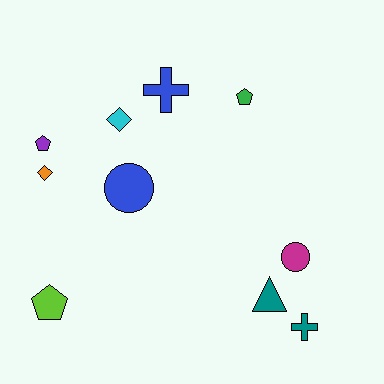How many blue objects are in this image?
There are 2 blue objects.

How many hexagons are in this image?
There are no hexagons.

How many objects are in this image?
There are 10 objects.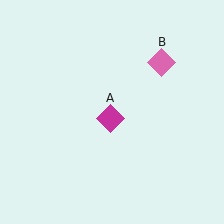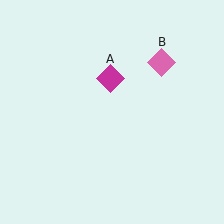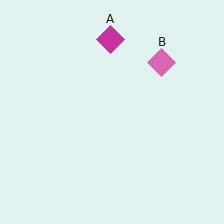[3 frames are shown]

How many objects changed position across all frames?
1 object changed position: magenta diamond (object A).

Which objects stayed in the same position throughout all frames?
Pink diamond (object B) remained stationary.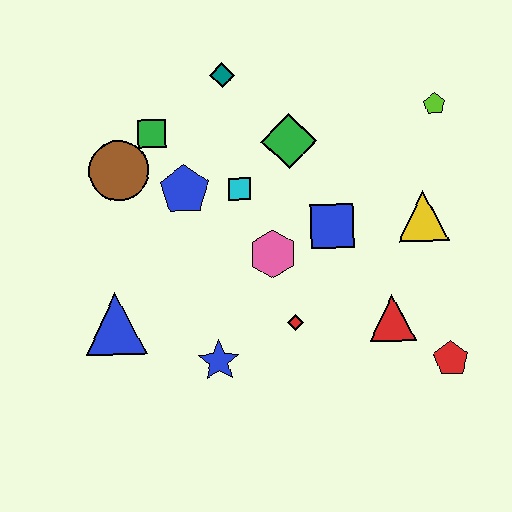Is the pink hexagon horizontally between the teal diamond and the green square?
No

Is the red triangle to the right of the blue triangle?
Yes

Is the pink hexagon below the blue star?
No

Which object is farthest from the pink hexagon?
The lime pentagon is farthest from the pink hexagon.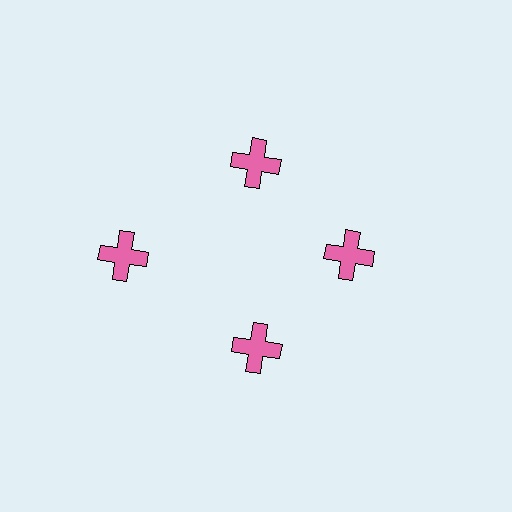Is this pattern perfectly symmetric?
No. The 4 pink crosses are arranged in a ring, but one element near the 9 o'clock position is pushed outward from the center, breaking the 4-fold rotational symmetry.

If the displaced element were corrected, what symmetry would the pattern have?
It would have 4-fold rotational symmetry — the pattern would map onto itself every 90 degrees.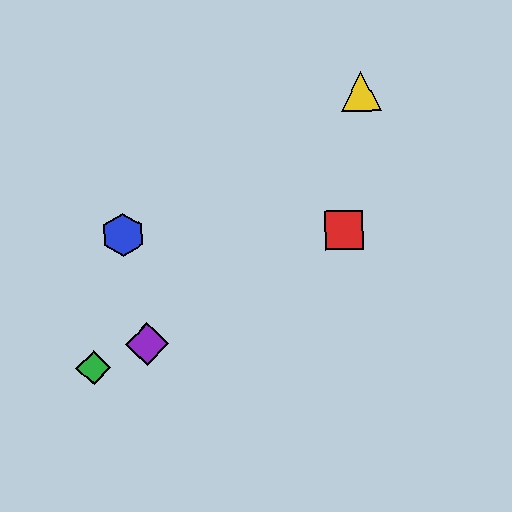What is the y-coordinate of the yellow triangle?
The yellow triangle is at y≈91.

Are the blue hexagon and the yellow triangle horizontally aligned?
No, the blue hexagon is at y≈235 and the yellow triangle is at y≈91.